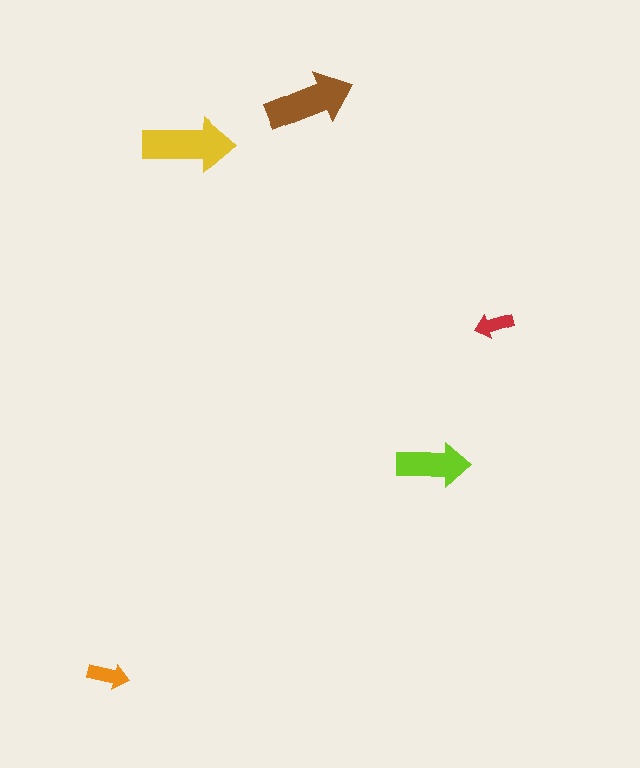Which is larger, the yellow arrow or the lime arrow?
The yellow one.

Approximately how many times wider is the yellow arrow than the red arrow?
About 2.5 times wider.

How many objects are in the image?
There are 5 objects in the image.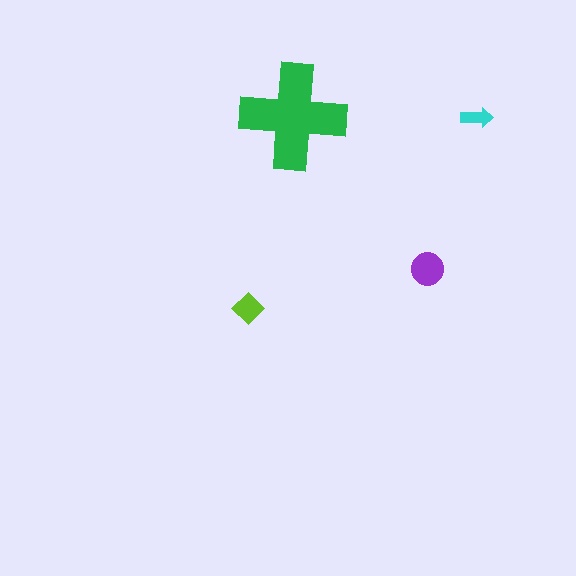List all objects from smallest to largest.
The cyan arrow, the lime diamond, the purple circle, the green cross.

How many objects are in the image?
There are 4 objects in the image.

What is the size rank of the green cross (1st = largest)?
1st.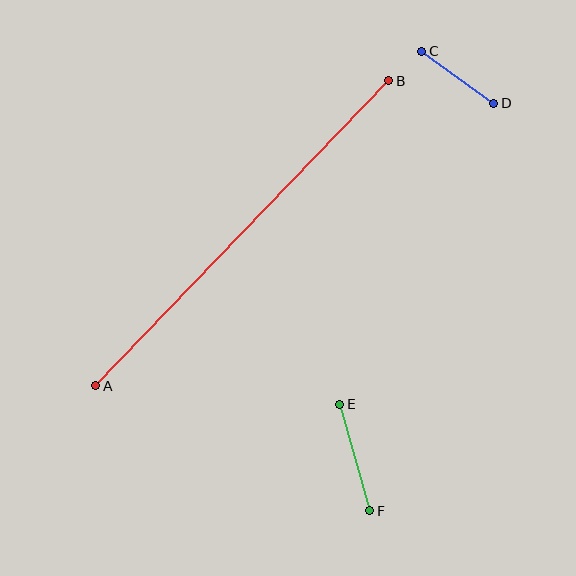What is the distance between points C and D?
The distance is approximately 89 pixels.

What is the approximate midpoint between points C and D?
The midpoint is at approximately (458, 77) pixels.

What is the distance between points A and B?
The distance is approximately 423 pixels.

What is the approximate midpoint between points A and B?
The midpoint is at approximately (242, 233) pixels.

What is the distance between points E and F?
The distance is approximately 111 pixels.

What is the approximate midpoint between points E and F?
The midpoint is at approximately (355, 458) pixels.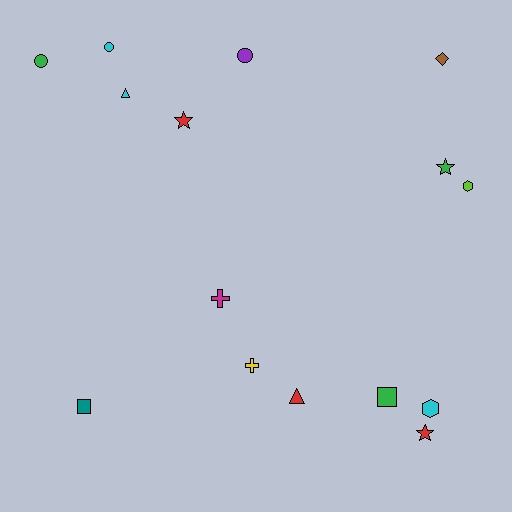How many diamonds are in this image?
There is 1 diamond.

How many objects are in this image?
There are 15 objects.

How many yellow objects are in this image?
There is 1 yellow object.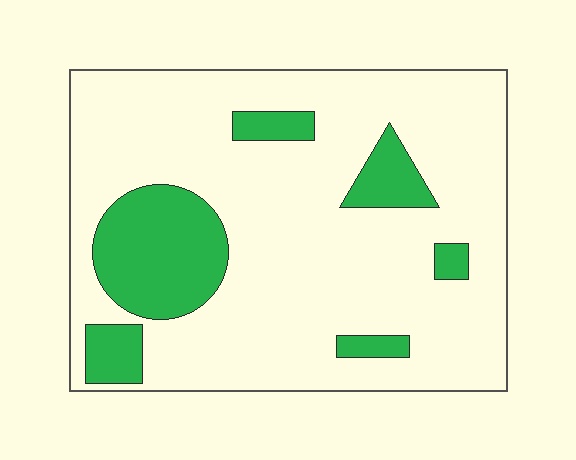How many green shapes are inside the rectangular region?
6.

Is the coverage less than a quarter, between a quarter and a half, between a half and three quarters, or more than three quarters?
Less than a quarter.